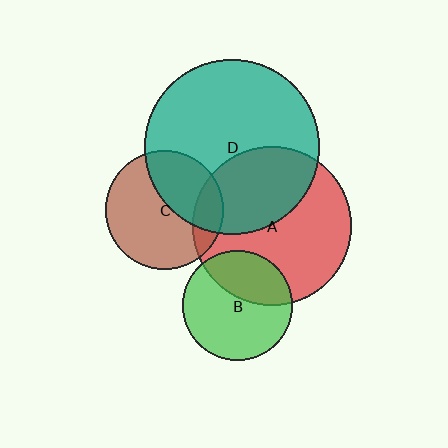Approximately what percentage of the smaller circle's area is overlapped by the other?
Approximately 40%.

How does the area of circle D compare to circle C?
Approximately 2.2 times.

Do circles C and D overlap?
Yes.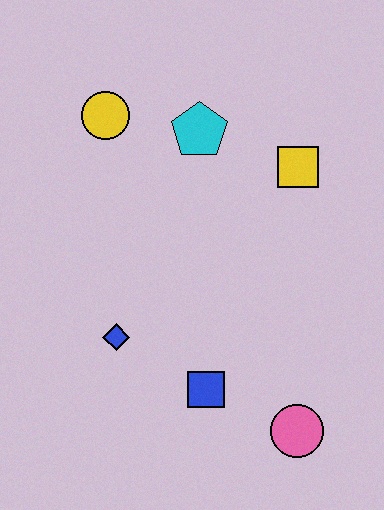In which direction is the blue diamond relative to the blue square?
The blue diamond is to the left of the blue square.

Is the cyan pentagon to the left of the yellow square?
Yes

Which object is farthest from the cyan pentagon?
The pink circle is farthest from the cyan pentagon.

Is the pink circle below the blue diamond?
Yes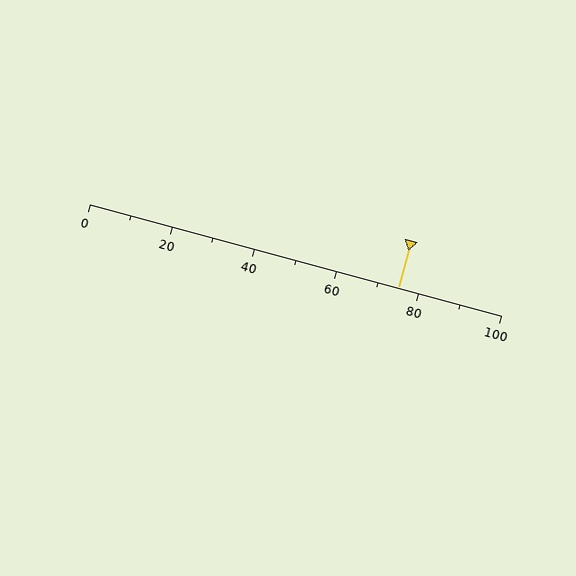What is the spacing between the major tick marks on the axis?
The major ticks are spaced 20 apart.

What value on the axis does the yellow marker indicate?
The marker indicates approximately 75.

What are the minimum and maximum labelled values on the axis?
The axis runs from 0 to 100.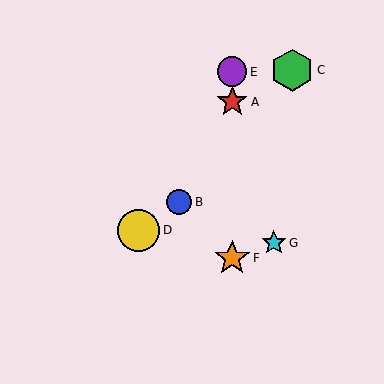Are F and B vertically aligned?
No, F is at x≈232 and B is at x≈179.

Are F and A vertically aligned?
Yes, both are at x≈232.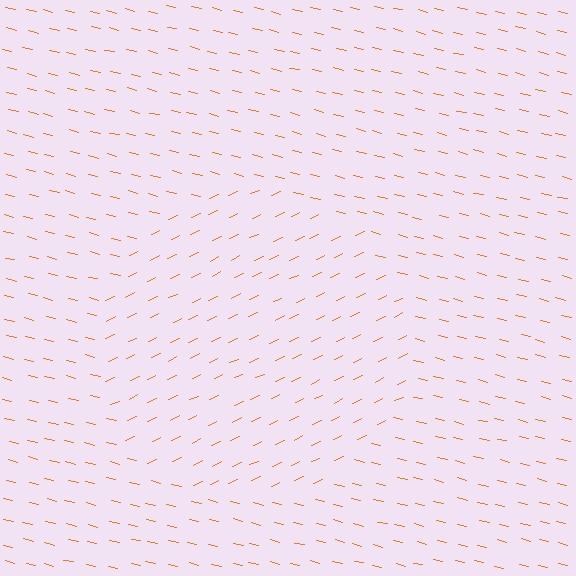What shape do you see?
I see a circle.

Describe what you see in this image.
The image is filled with small orange line segments. A circle region in the image has lines oriented differently from the surrounding lines, creating a visible texture boundary.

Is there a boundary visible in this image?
Yes, there is a texture boundary formed by a change in line orientation.